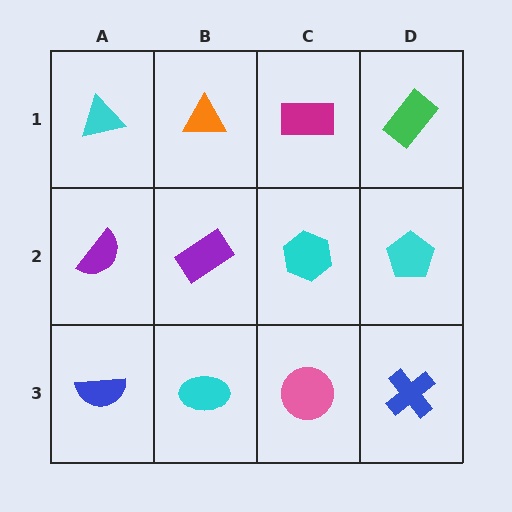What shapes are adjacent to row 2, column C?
A magenta rectangle (row 1, column C), a pink circle (row 3, column C), a purple rectangle (row 2, column B), a cyan pentagon (row 2, column D).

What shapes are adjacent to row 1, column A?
A purple semicircle (row 2, column A), an orange triangle (row 1, column B).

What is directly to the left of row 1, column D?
A magenta rectangle.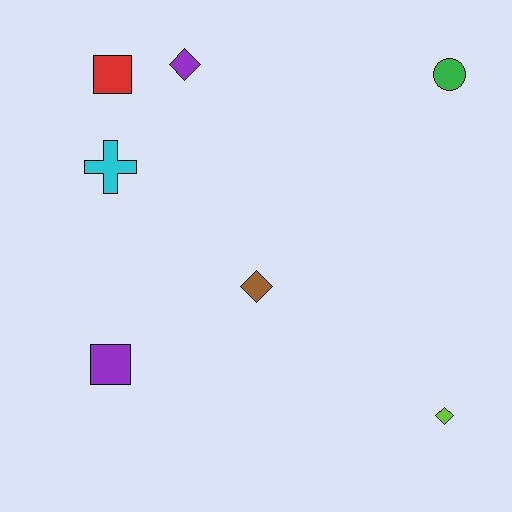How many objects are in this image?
There are 7 objects.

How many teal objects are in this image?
There are no teal objects.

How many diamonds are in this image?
There are 3 diamonds.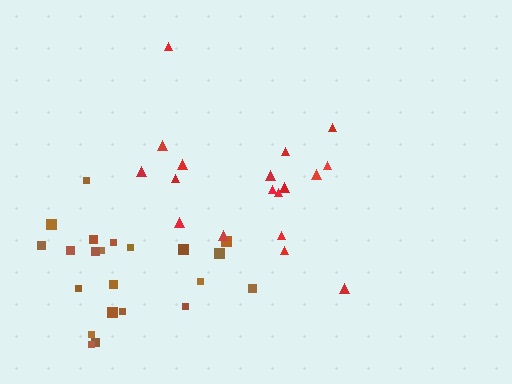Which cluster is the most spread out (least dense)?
Red.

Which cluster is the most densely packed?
Brown.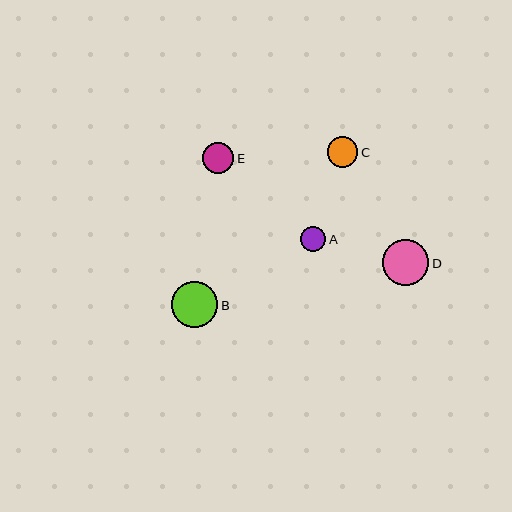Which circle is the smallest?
Circle A is the smallest with a size of approximately 25 pixels.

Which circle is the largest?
Circle B is the largest with a size of approximately 46 pixels.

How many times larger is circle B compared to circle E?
Circle B is approximately 1.5 times the size of circle E.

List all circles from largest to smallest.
From largest to smallest: B, D, E, C, A.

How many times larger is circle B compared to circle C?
Circle B is approximately 1.5 times the size of circle C.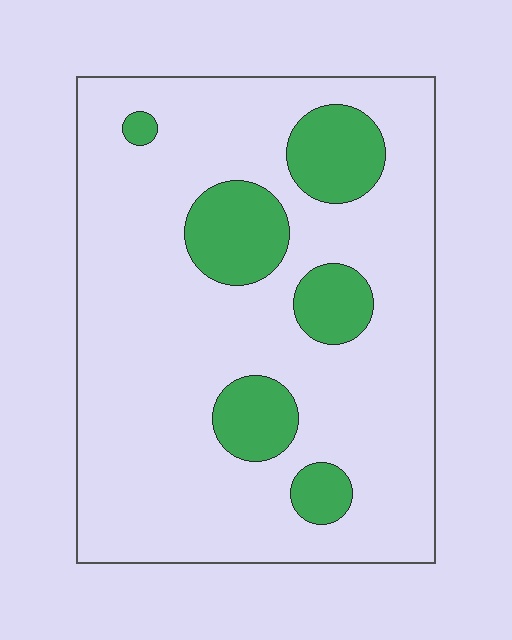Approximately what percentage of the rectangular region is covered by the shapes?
Approximately 20%.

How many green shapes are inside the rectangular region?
6.